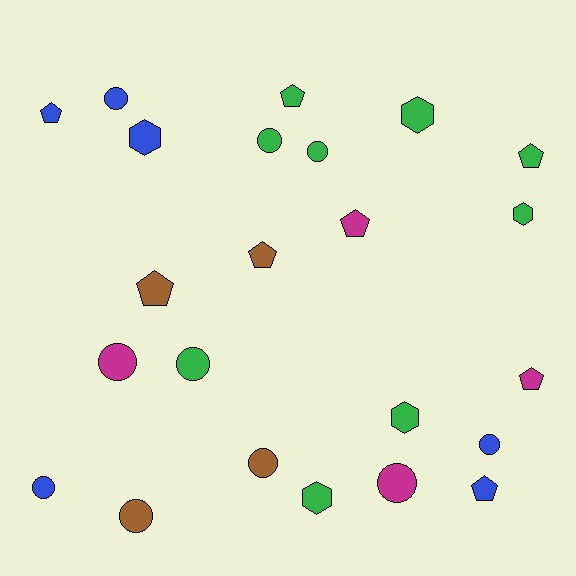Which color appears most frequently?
Green, with 9 objects.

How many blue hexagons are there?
There is 1 blue hexagon.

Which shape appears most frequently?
Circle, with 10 objects.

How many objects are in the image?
There are 23 objects.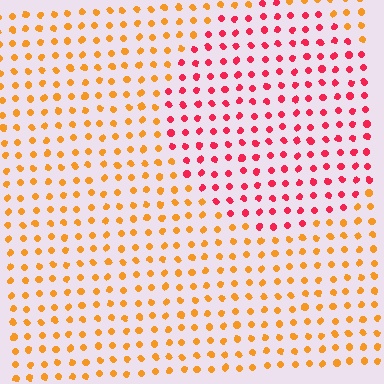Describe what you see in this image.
The image is filled with small orange elements in a uniform arrangement. A circle-shaped region is visible where the elements are tinted to a slightly different hue, forming a subtle color boundary.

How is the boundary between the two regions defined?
The boundary is defined purely by a slight shift in hue (about 47 degrees). Spacing, size, and orientation are identical on both sides.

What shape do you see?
I see a circle.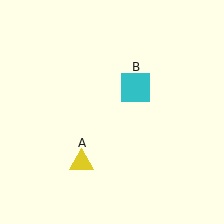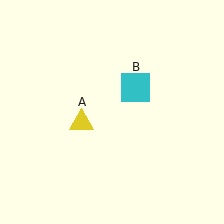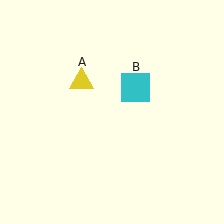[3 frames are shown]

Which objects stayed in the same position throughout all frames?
Cyan square (object B) remained stationary.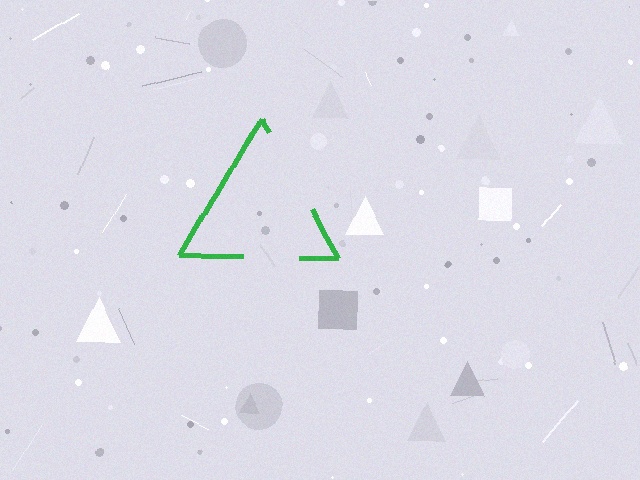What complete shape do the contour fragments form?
The contour fragments form a triangle.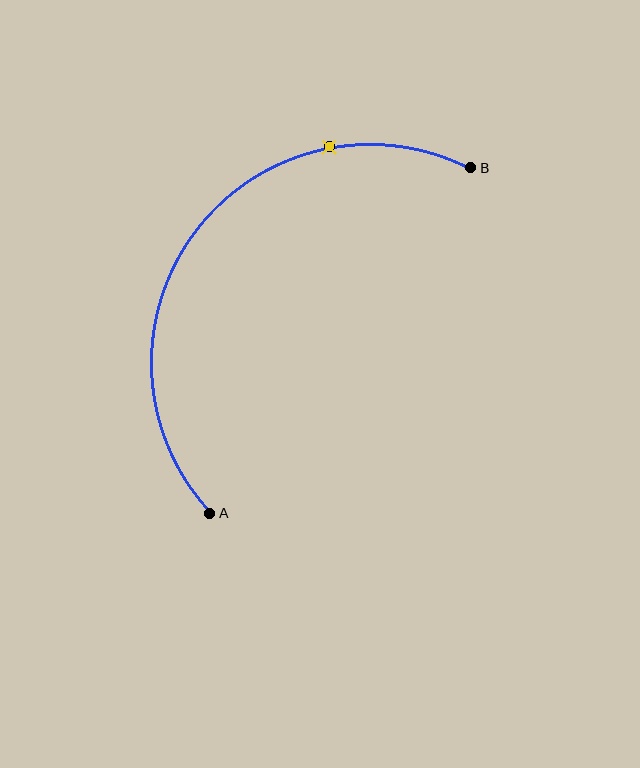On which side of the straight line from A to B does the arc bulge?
The arc bulges above and to the left of the straight line connecting A and B.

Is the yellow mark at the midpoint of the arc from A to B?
No. The yellow mark lies on the arc but is closer to endpoint B. The arc midpoint would be at the point on the curve equidistant along the arc from both A and B.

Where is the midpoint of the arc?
The arc midpoint is the point on the curve farthest from the straight line joining A and B. It sits above and to the left of that line.